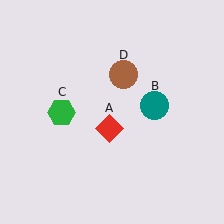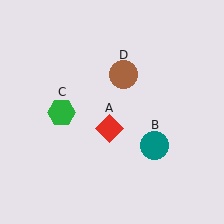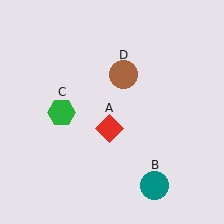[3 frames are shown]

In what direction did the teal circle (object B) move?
The teal circle (object B) moved down.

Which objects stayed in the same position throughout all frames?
Red diamond (object A) and green hexagon (object C) and brown circle (object D) remained stationary.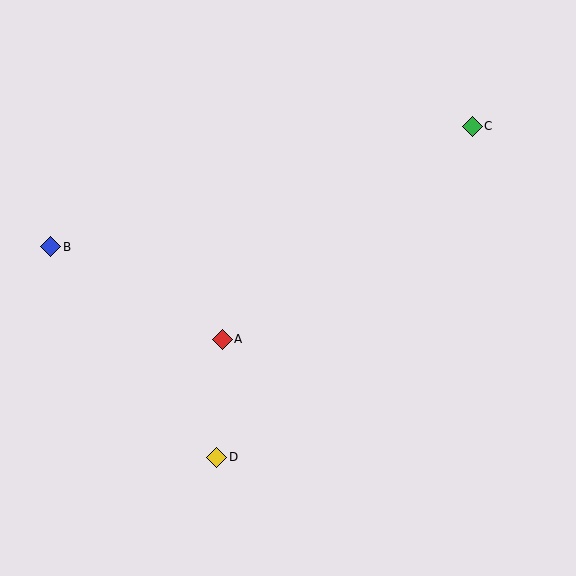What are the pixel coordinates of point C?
Point C is at (472, 126).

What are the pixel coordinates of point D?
Point D is at (217, 457).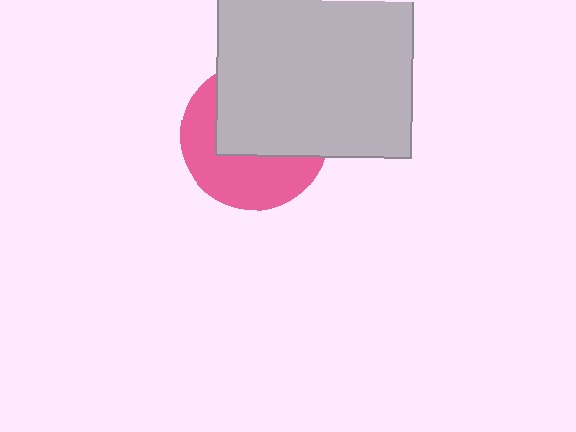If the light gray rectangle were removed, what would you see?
You would see the complete pink circle.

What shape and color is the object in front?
The object in front is a light gray rectangle.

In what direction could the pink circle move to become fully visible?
The pink circle could move down. That would shift it out from behind the light gray rectangle entirely.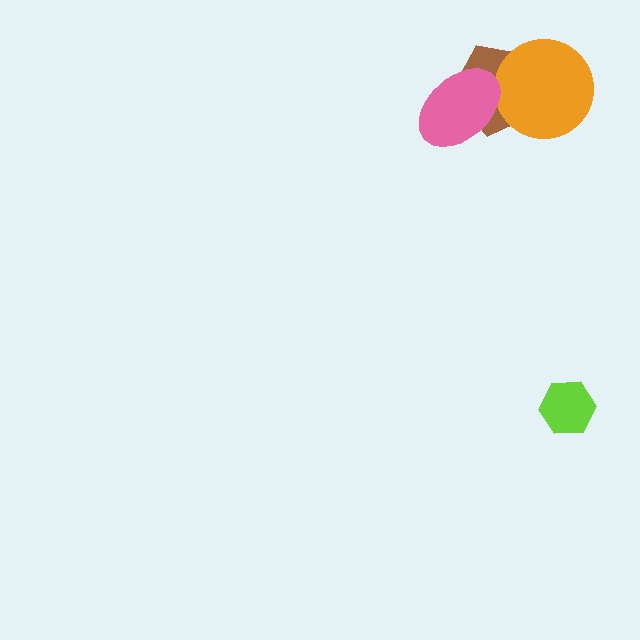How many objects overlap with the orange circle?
2 objects overlap with the orange circle.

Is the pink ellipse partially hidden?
No, no other shape covers it.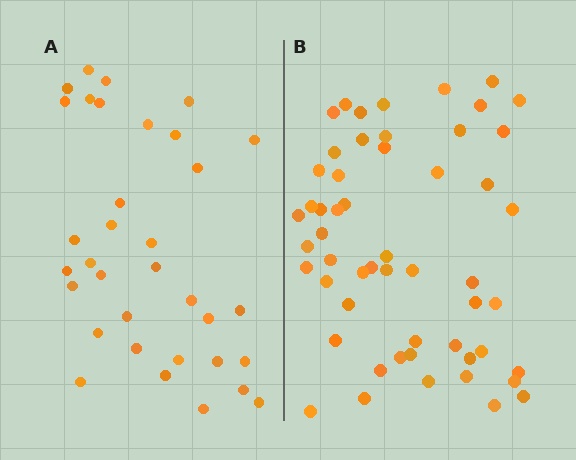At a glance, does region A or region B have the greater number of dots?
Region B (the right region) has more dots.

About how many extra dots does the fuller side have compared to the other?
Region B has approximately 20 more dots than region A.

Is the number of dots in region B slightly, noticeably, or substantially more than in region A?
Region B has substantially more. The ratio is roughly 1.6 to 1.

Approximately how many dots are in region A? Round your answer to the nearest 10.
About 30 dots. (The exact count is 34, which rounds to 30.)